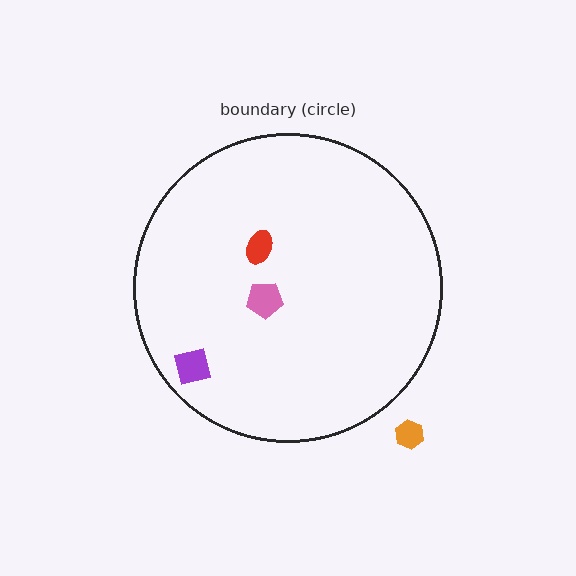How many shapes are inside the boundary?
3 inside, 1 outside.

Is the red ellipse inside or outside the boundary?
Inside.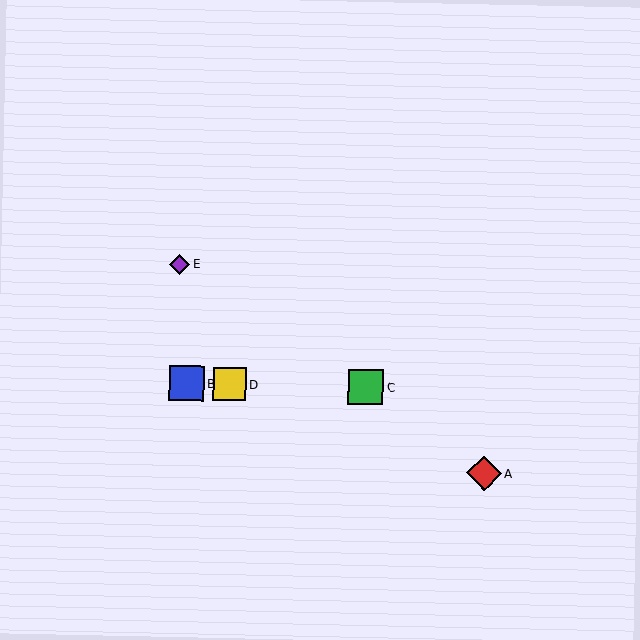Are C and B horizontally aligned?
Yes, both are at y≈387.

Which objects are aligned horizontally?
Objects B, C, D are aligned horizontally.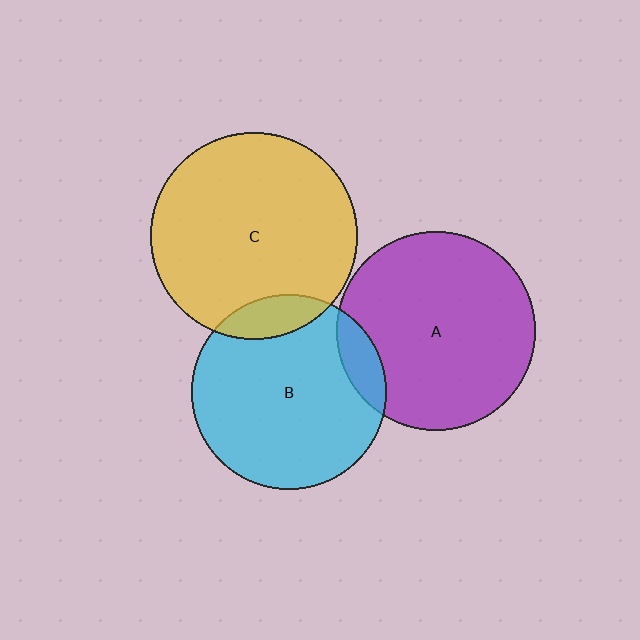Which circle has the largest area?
Circle C (yellow).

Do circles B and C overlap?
Yes.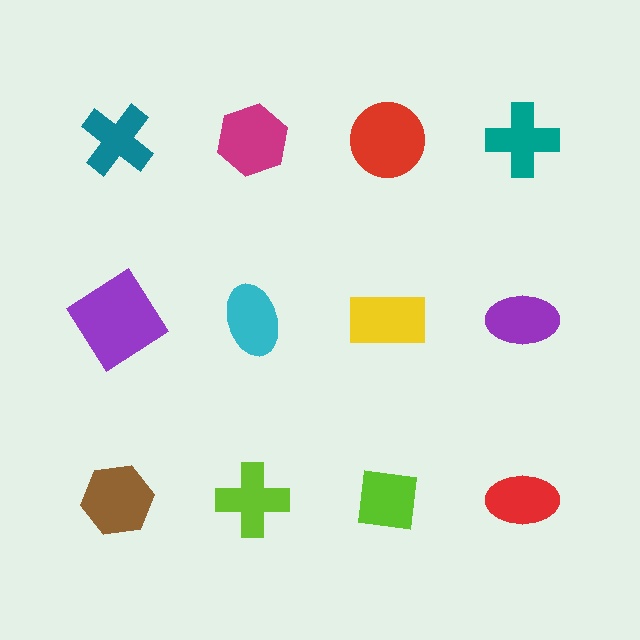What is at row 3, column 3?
A lime square.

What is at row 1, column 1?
A teal cross.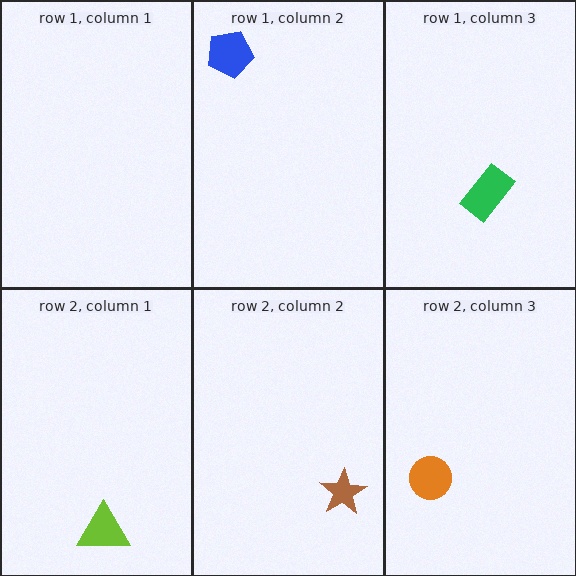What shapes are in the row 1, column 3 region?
The green rectangle.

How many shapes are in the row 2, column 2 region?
1.